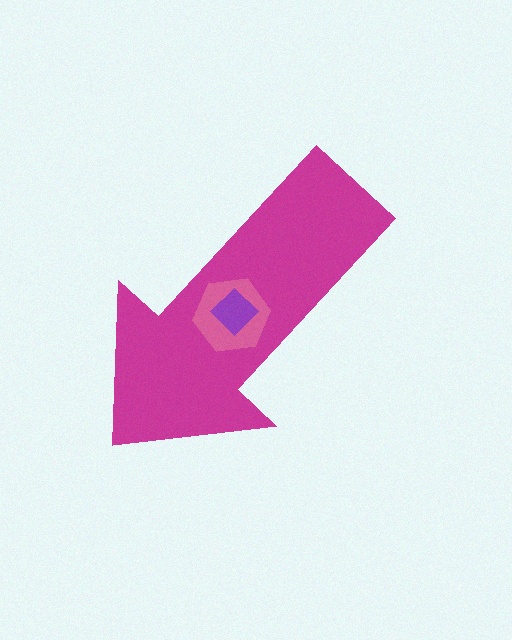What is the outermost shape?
The magenta arrow.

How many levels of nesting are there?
3.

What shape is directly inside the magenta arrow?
The pink hexagon.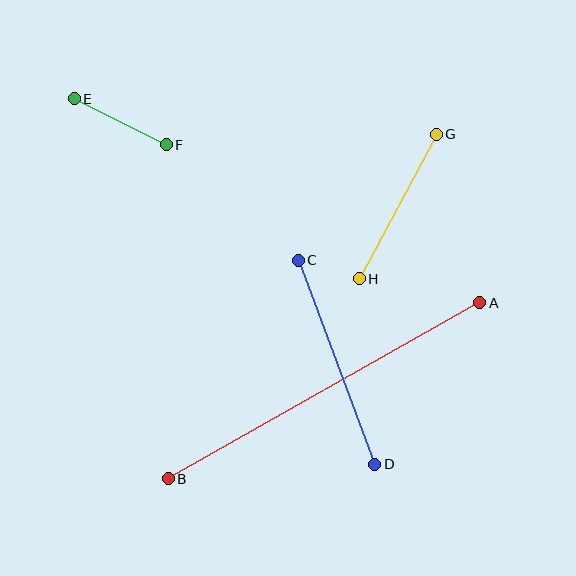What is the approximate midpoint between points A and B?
The midpoint is at approximately (324, 391) pixels.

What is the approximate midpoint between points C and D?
The midpoint is at approximately (336, 362) pixels.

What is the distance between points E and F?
The distance is approximately 103 pixels.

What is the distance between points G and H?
The distance is approximately 163 pixels.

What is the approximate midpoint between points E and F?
The midpoint is at approximately (120, 122) pixels.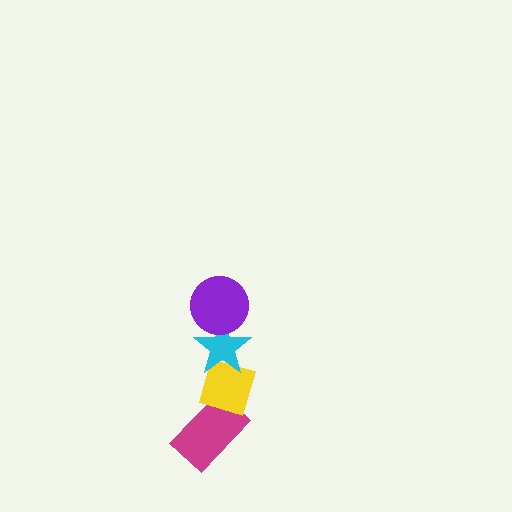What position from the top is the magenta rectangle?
The magenta rectangle is 4th from the top.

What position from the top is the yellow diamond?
The yellow diamond is 3rd from the top.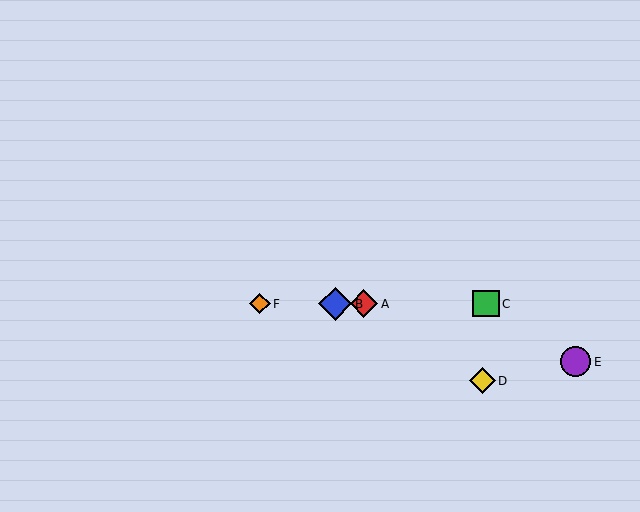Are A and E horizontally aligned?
No, A is at y≈304 and E is at y≈362.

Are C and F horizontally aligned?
Yes, both are at y≈304.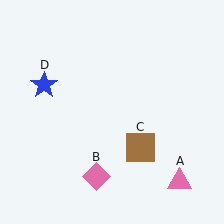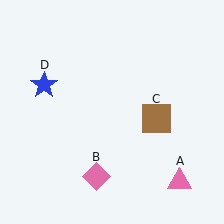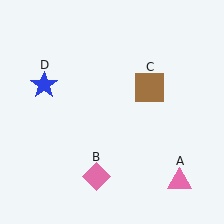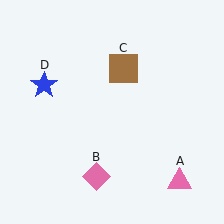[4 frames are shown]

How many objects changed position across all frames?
1 object changed position: brown square (object C).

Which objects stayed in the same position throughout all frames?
Pink triangle (object A) and pink diamond (object B) and blue star (object D) remained stationary.